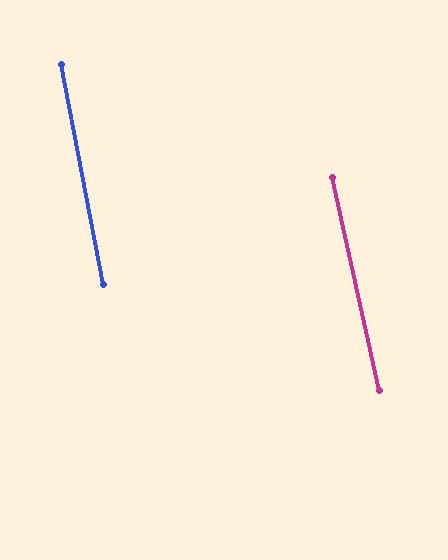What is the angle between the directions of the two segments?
Approximately 2 degrees.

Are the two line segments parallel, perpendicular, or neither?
Parallel — their directions differ by only 1.9°.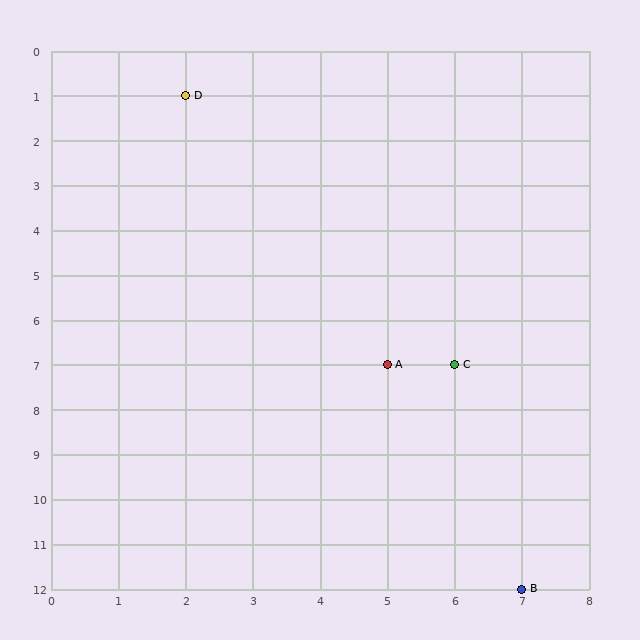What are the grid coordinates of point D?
Point D is at grid coordinates (2, 1).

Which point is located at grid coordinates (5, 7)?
Point A is at (5, 7).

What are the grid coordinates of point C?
Point C is at grid coordinates (6, 7).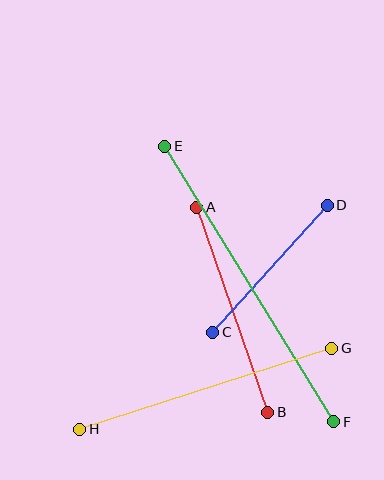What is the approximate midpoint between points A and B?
The midpoint is at approximately (232, 310) pixels.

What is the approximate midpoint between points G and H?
The midpoint is at approximately (206, 389) pixels.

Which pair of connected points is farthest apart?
Points E and F are farthest apart.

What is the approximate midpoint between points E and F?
The midpoint is at approximately (249, 284) pixels.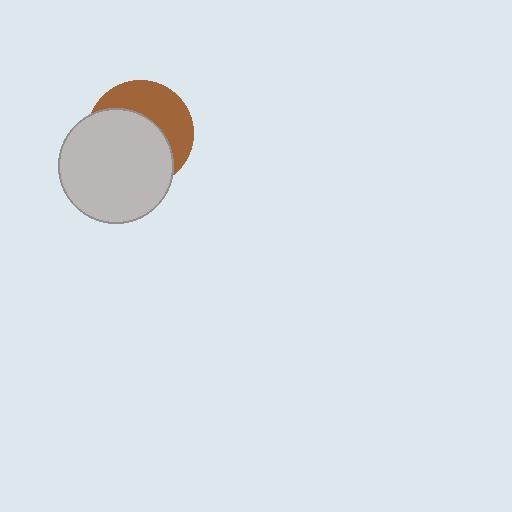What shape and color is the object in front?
The object in front is a light gray circle.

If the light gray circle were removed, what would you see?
You would see the complete brown circle.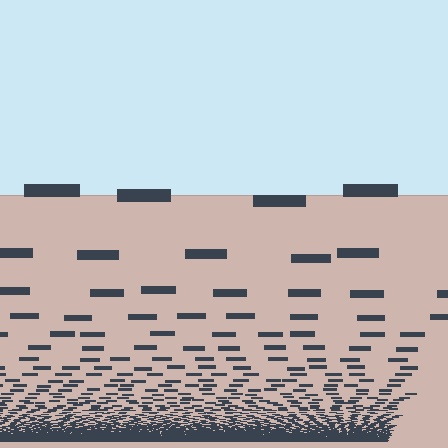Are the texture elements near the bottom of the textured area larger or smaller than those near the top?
Smaller. The gradient is inverted — elements near the bottom are smaller and denser.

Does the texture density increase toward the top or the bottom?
Density increases toward the bottom.